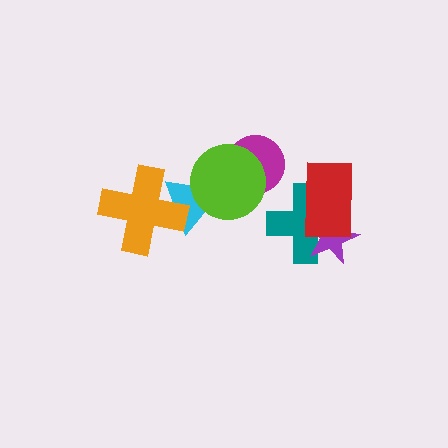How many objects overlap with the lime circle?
2 objects overlap with the lime circle.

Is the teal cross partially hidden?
Yes, it is partially covered by another shape.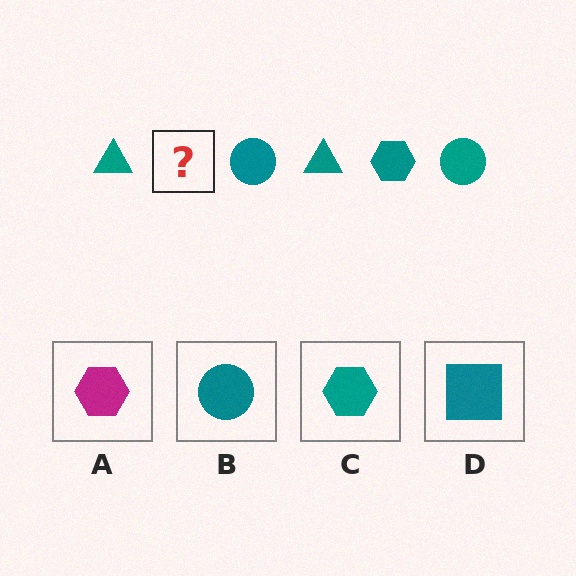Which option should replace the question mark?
Option C.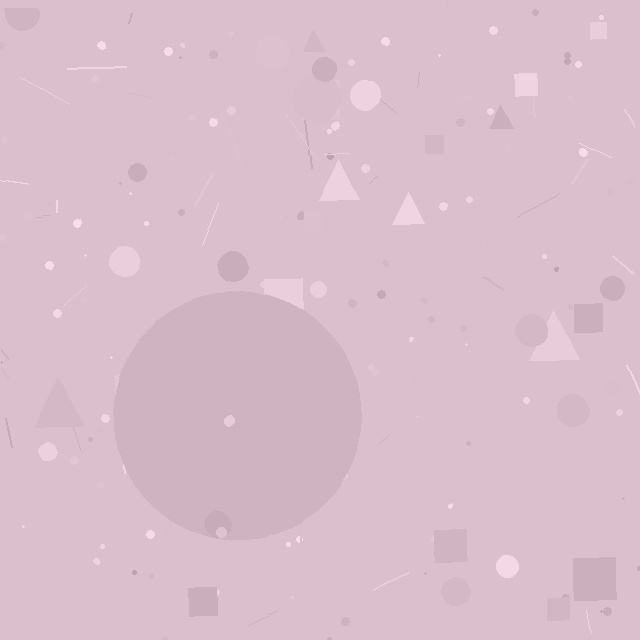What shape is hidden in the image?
A circle is hidden in the image.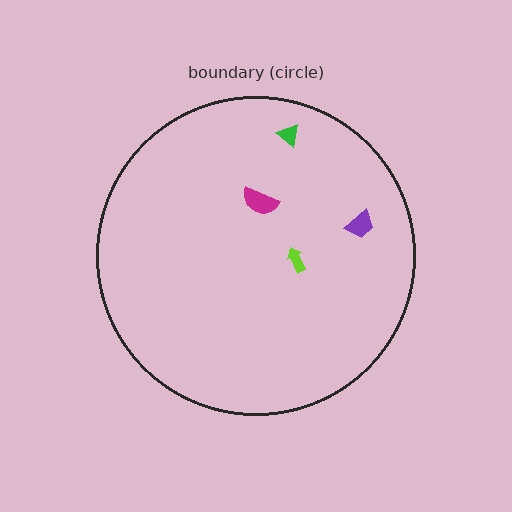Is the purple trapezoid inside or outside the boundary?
Inside.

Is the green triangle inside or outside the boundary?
Inside.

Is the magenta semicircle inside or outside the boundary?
Inside.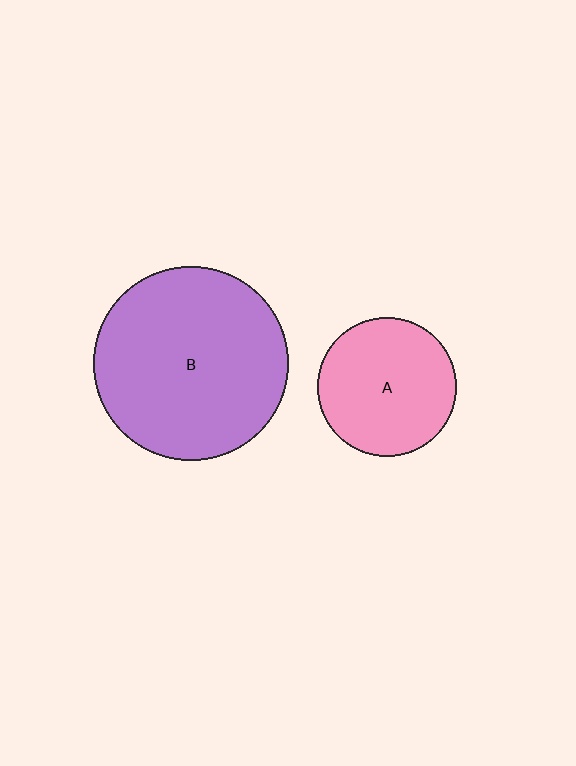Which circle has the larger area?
Circle B (purple).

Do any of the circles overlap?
No, none of the circles overlap.